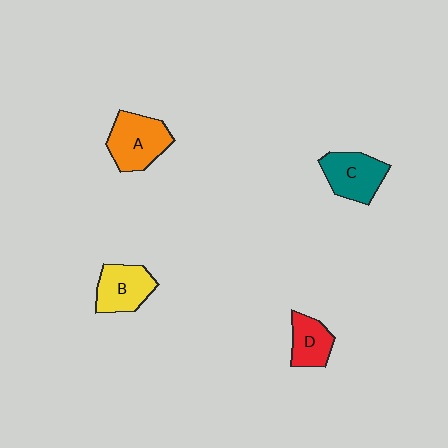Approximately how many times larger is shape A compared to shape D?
Approximately 1.5 times.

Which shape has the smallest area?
Shape D (red).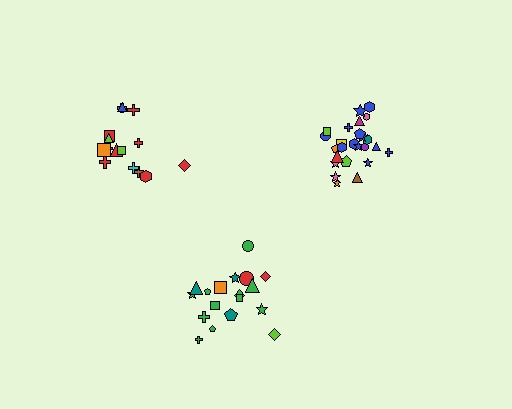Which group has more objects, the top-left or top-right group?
The top-right group.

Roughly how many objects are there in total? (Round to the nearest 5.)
Roughly 60 objects in total.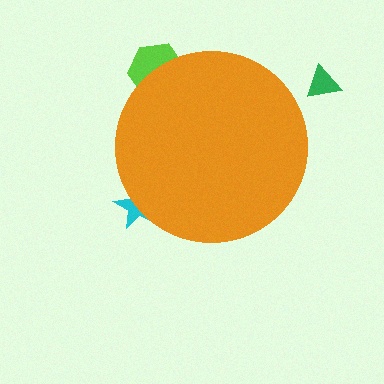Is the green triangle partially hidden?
No, the green triangle is fully visible.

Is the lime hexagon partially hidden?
Yes, the lime hexagon is partially hidden behind the orange circle.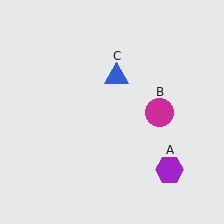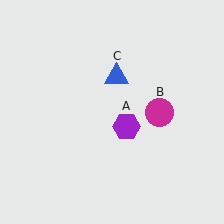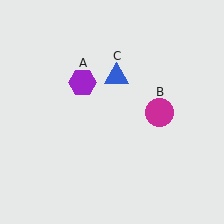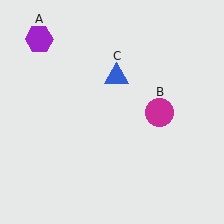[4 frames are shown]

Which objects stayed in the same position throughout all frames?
Magenta circle (object B) and blue triangle (object C) remained stationary.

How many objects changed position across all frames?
1 object changed position: purple hexagon (object A).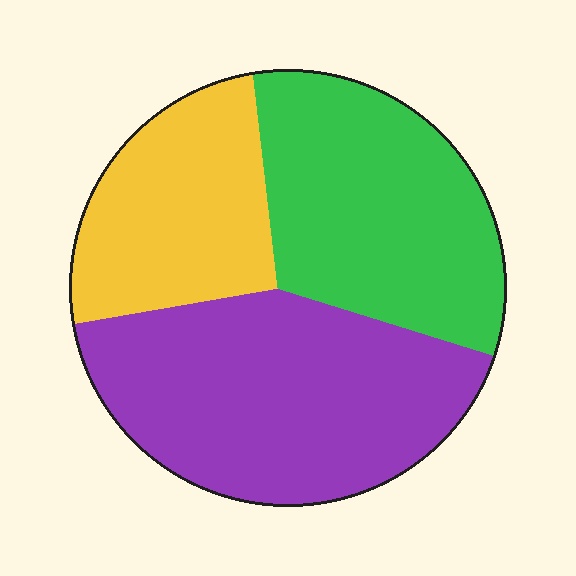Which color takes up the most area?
Purple, at roughly 40%.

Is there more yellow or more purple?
Purple.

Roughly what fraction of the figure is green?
Green covers 34% of the figure.